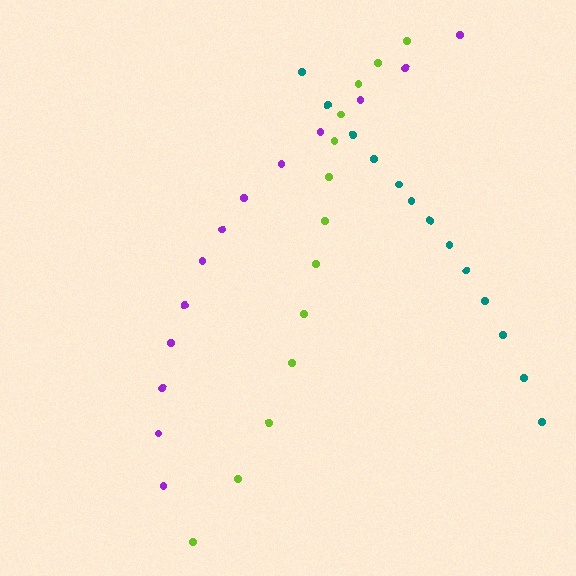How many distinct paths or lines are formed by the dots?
There are 3 distinct paths.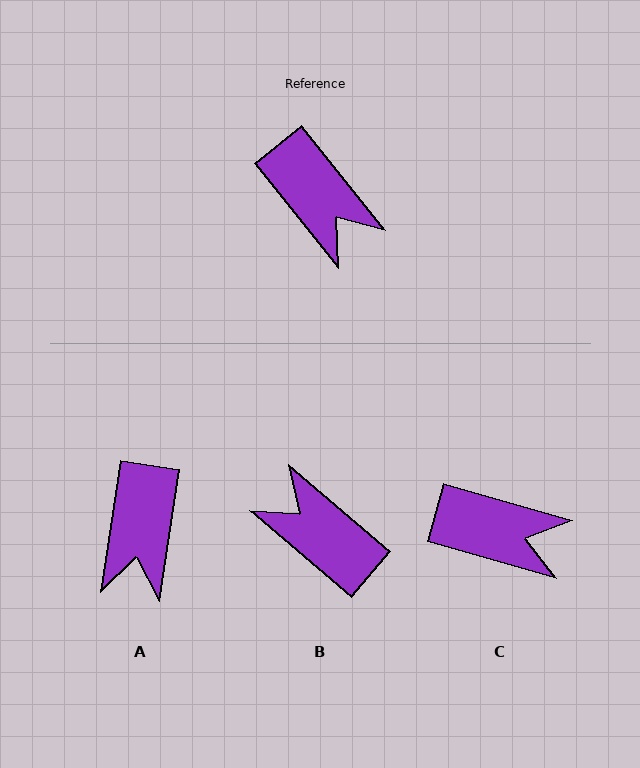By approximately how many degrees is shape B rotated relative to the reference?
Approximately 170 degrees clockwise.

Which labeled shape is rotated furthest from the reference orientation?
B, about 170 degrees away.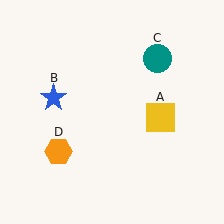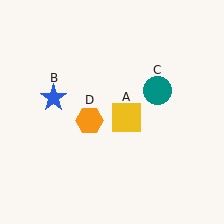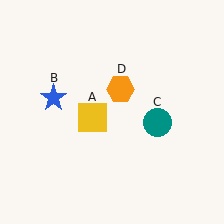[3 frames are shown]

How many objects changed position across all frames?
3 objects changed position: yellow square (object A), teal circle (object C), orange hexagon (object D).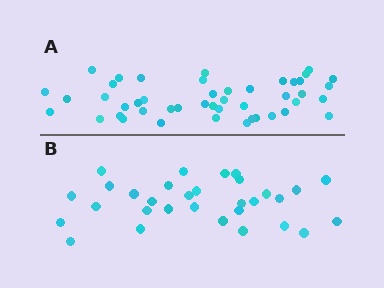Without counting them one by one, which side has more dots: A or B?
Region A (the top region) has more dots.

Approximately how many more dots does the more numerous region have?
Region A has approximately 15 more dots than region B.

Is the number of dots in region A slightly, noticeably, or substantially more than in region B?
Region A has substantially more. The ratio is roughly 1.5 to 1.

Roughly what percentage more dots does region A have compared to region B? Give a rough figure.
About 50% more.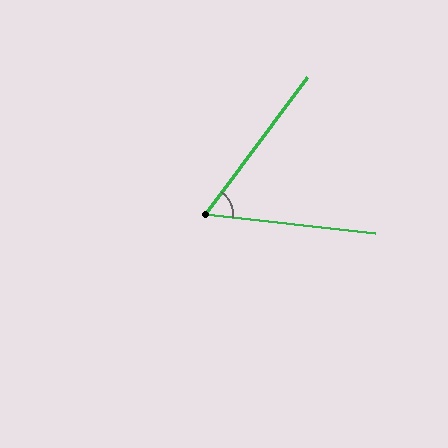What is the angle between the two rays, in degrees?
Approximately 60 degrees.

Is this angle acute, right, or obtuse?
It is acute.